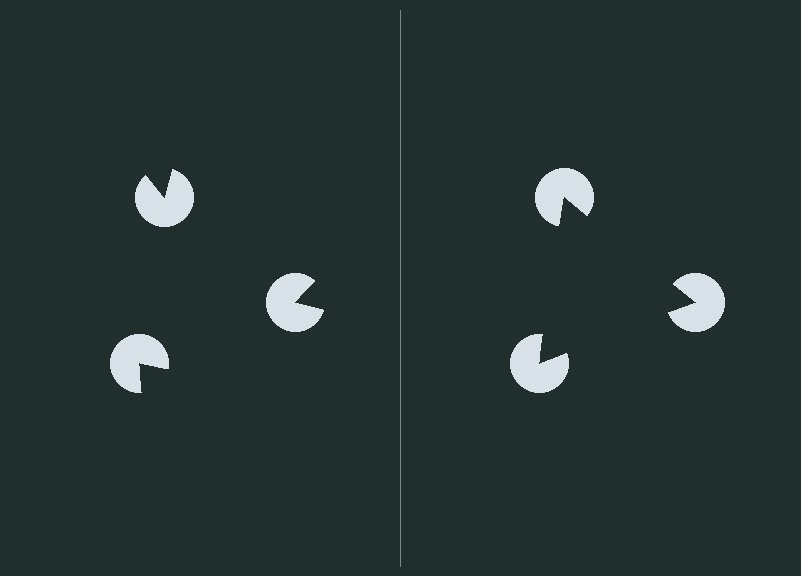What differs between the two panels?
The pac-man discs are positioned identically on both sides; only the wedge orientations differ. On the right they align to a triangle; on the left they are misaligned.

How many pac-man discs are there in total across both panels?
6 — 3 on each side.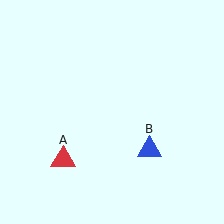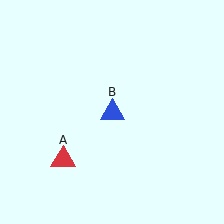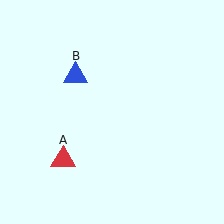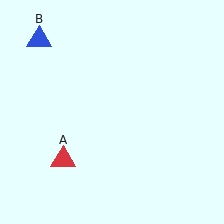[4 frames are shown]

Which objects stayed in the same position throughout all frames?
Red triangle (object A) remained stationary.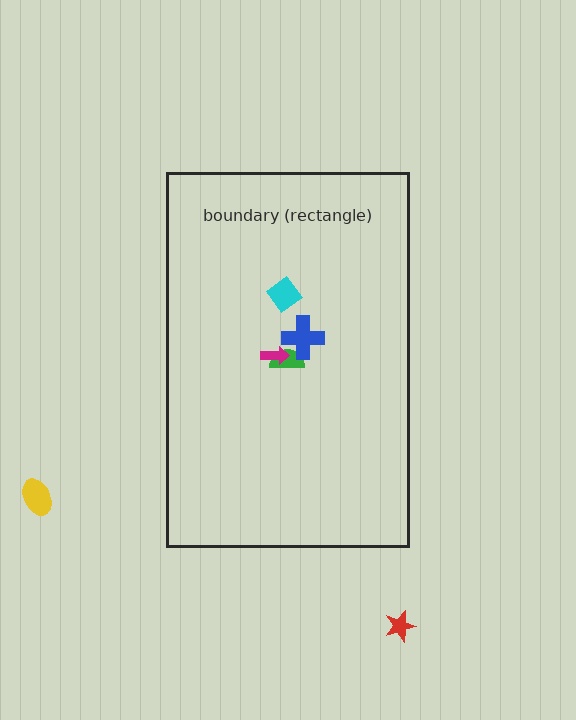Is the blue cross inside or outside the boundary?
Inside.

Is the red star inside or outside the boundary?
Outside.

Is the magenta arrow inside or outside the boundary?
Inside.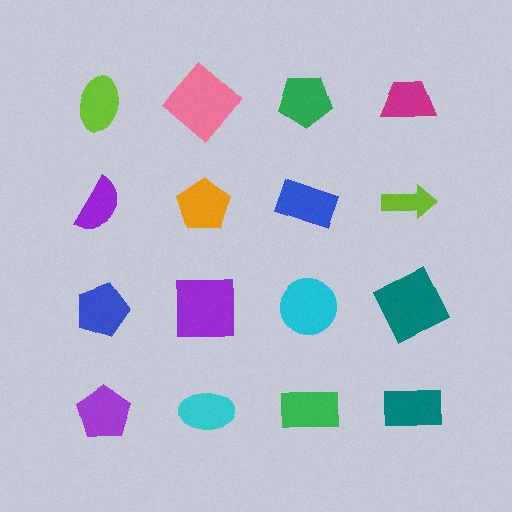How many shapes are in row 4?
4 shapes.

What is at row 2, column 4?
A lime arrow.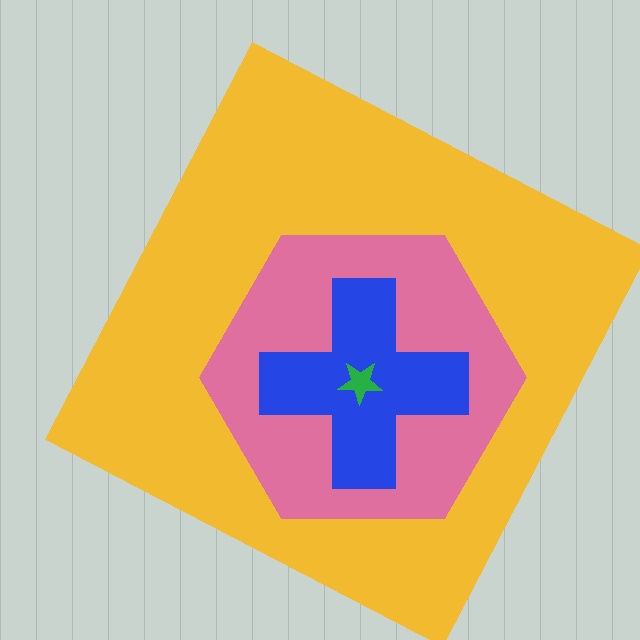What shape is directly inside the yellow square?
The pink hexagon.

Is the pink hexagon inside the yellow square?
Yes.